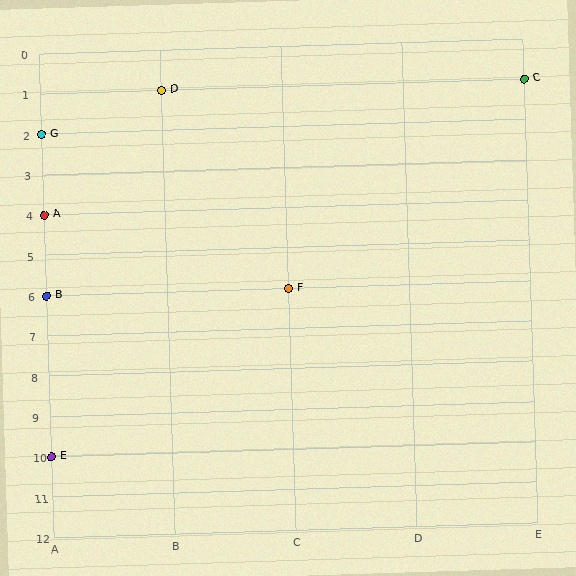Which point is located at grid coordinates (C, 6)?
Point F is at (C, 6).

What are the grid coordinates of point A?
Point A is at grid coordinates (A, 4).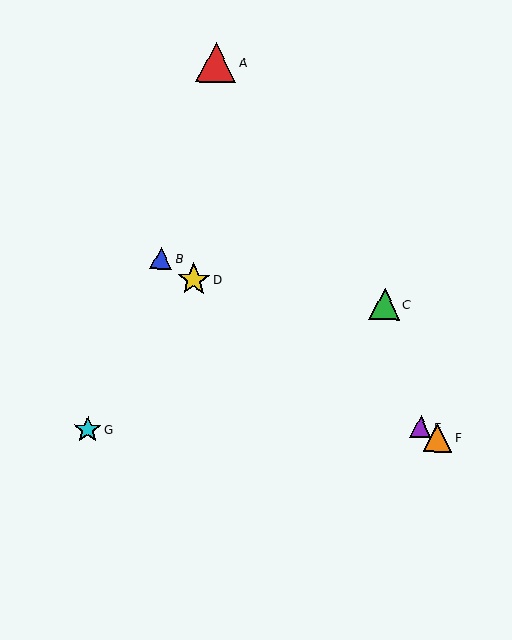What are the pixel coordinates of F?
Object F is at (438, 438).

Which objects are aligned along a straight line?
Objects B, D, E, F are aligned along a straight line.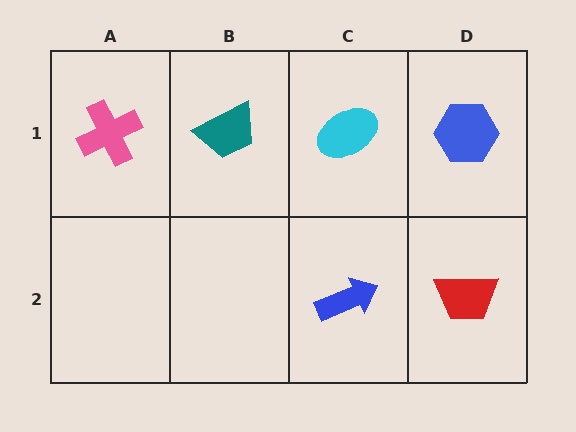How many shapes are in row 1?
4 shapes.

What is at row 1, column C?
A cyan ellipse.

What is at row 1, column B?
A teal trapezoid.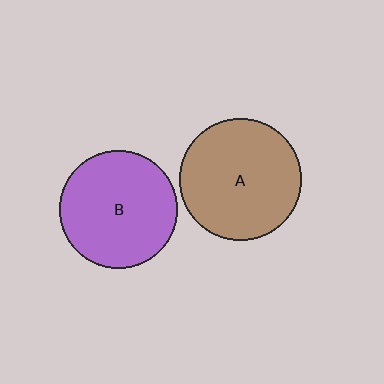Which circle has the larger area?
Circle A (brown).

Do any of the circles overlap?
No, none of the circles overlap.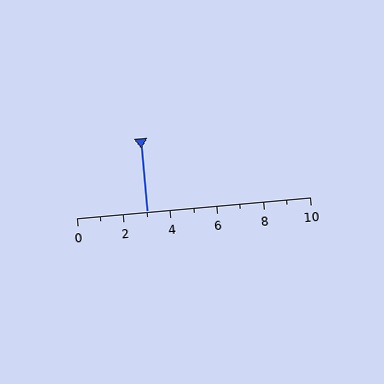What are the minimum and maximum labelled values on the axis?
The axis runs from 0 to 10.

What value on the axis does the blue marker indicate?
The marker indicates approximately 3.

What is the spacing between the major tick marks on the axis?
The major ticks are spaced 2 apart.